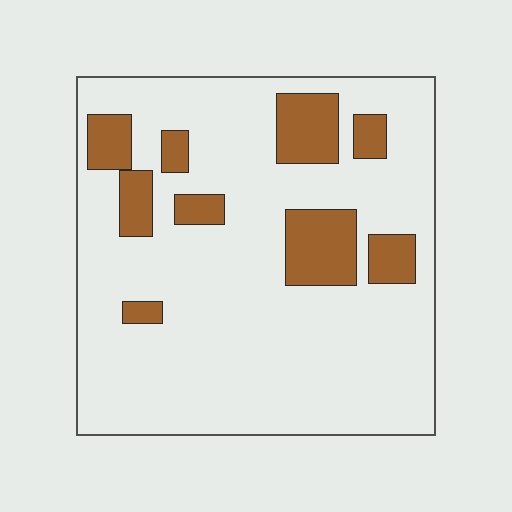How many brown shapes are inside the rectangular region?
9.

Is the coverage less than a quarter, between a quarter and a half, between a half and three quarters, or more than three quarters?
Less than a quarter.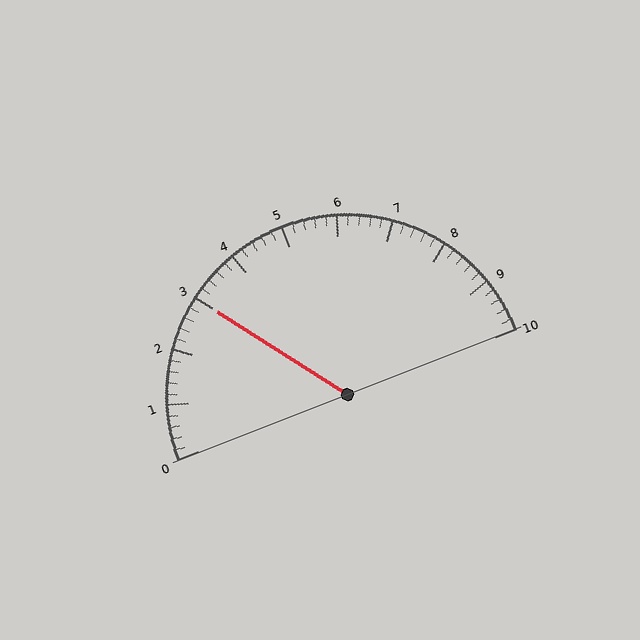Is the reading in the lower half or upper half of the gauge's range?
The reading is in the lower half of the range (0 to 10).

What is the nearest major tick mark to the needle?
The nearest major tick mark is 3.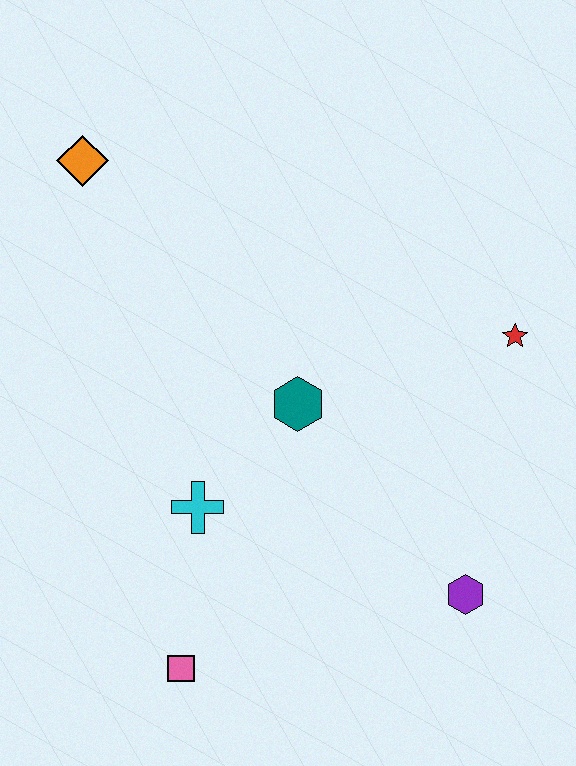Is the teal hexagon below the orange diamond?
Yes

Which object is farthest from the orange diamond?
The purple hexagon is farthest from the orange diamond.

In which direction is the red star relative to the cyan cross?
The red star is to the right of the cyan cross.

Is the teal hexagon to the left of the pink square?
No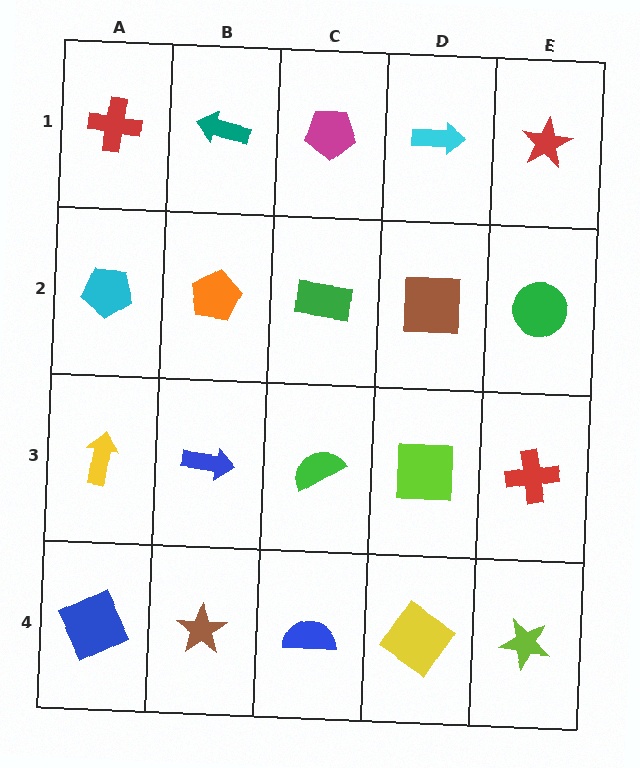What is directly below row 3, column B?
A brown star.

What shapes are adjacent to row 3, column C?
A green rectangle (row 2, column C), a blue semicircle (row 4, column C), a blue arrow (row 3, column B), a lime square (row 3, column D).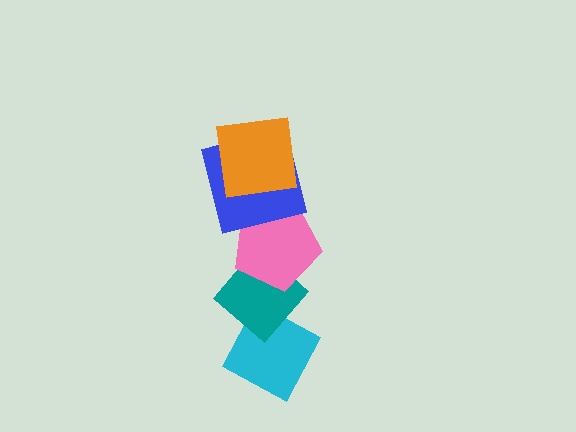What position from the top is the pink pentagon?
The pink pentagon is 3rd from the top.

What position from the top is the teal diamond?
The teal diamond is 4th from the top.